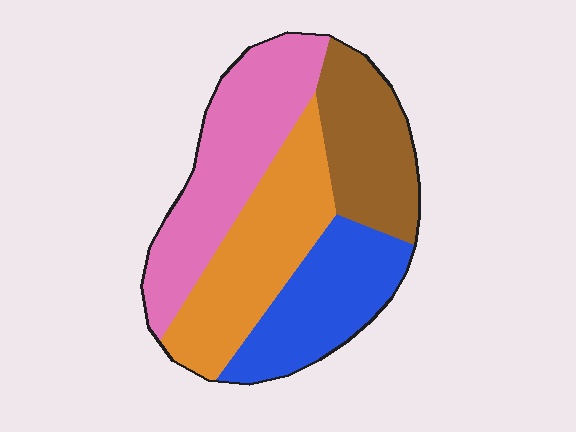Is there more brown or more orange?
Orange.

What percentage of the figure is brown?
Brown takes up between a sixth and a third of the figure.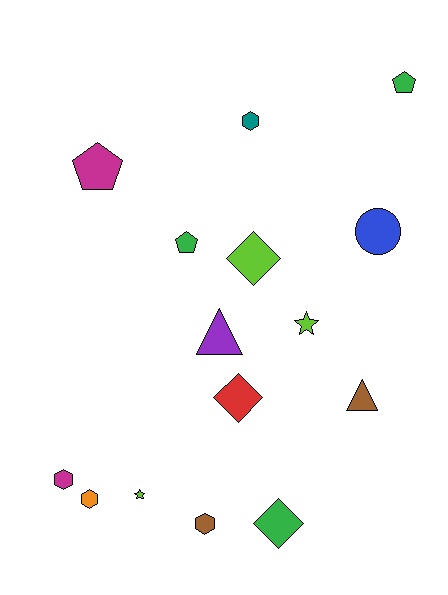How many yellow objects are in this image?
There are no yellow objects.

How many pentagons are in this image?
There are 3 pentagons.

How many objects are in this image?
There are 15 objects.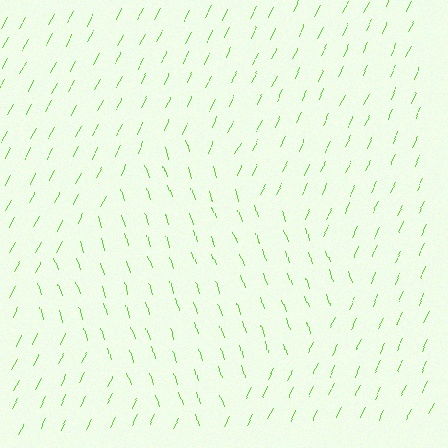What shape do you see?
I see a diamond.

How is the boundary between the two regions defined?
The boundary is defined purely by a change in line orientation (approximately 45 degrees difference). All lines are the same color and thickness.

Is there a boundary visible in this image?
Yes, there is a texture boundary formed by a change in line orientation.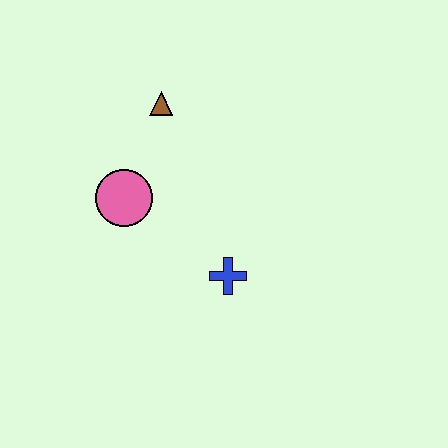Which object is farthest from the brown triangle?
The blue cross is farthest from the brown triangle.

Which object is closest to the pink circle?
The brown triangle is closest to the pink circle.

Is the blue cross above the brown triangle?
No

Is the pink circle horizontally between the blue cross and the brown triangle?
No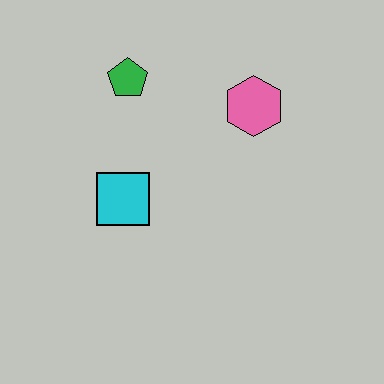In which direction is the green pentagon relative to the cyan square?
The green pentagon is above the cyan square.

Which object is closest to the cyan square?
The green pentagon is closest to the cyan square.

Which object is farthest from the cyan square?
The pink hexagon is farthest from the cyan square.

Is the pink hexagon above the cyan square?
Yes